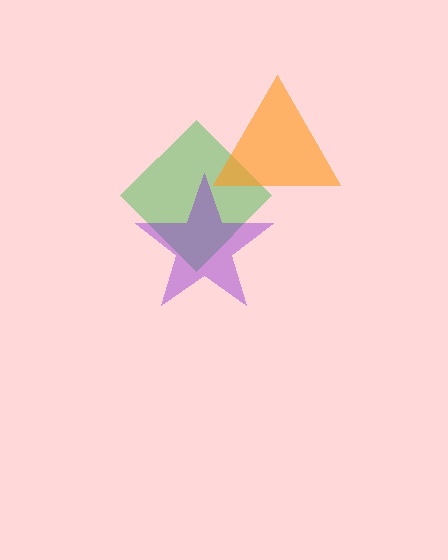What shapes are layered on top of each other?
The layered shapes are: a green diamond, an orange triangle, a purple star.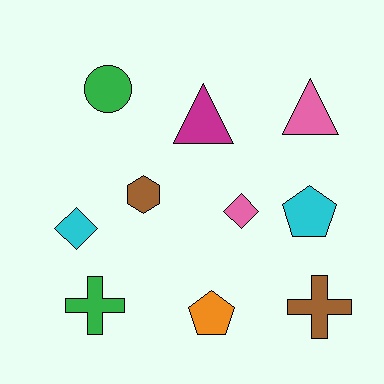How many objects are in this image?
There are 10 objects.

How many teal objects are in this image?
There are no teal objects.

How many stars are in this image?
There are no stars.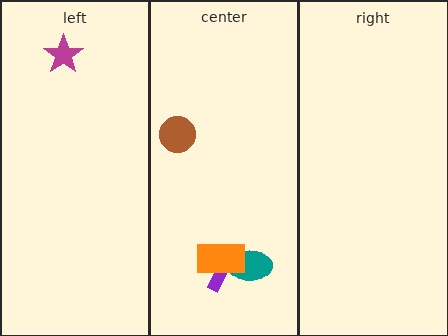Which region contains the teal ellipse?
The center region.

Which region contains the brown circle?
The center region.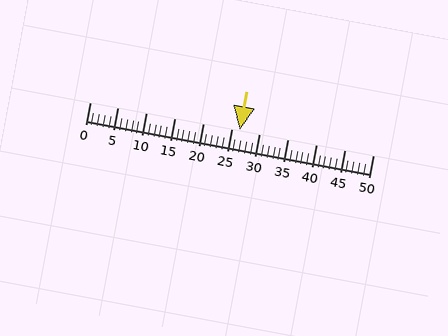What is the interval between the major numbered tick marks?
The major tick marks are spaced 5 units apart.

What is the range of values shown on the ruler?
The ruler shows values from 0 to 50.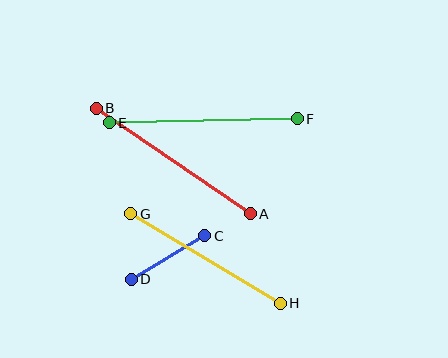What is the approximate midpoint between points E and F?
The midpoint is at approximately (203, 121) pixels.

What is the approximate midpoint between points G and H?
The midpoint is at approximately (205, 259) pixels.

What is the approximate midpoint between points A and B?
The midpoint is at approximately (173, 161) pixels.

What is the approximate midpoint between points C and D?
The midpoint is at approximately (168, 257) pixels.